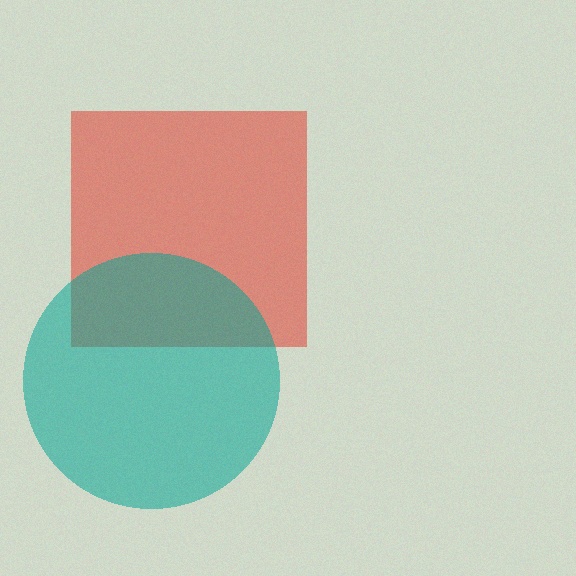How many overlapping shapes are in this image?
There are 2 overlapping shapes in the image.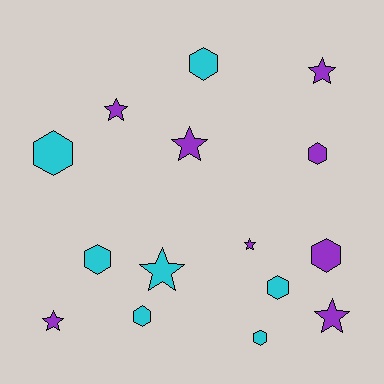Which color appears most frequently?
Purple, with 8 objects.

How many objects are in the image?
There are 15 objects.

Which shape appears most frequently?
Hexagon, with 8 objects.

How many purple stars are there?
There are 6 purple stars.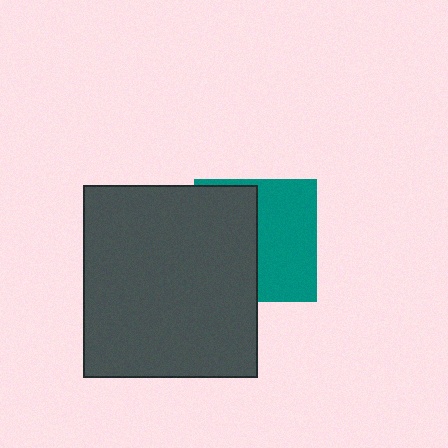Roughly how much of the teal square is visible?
About half of it is visible (roughly 51%).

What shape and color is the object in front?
The object in front is a dark gray rectangle.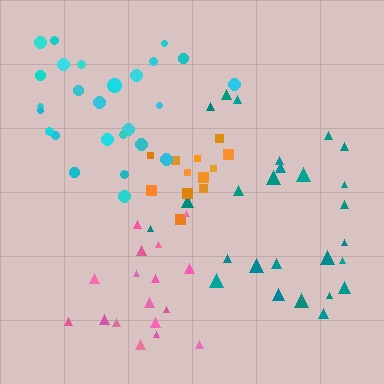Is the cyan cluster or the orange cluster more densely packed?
Orange.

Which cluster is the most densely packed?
Orange.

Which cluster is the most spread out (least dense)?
Teal.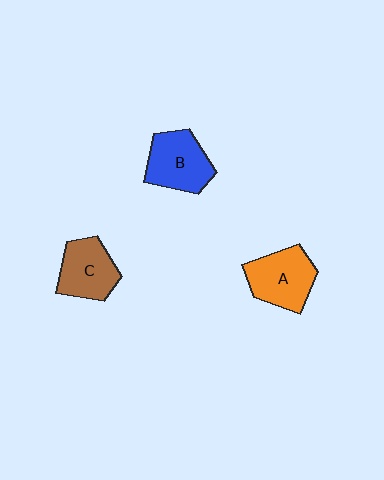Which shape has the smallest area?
Shape C (brown).